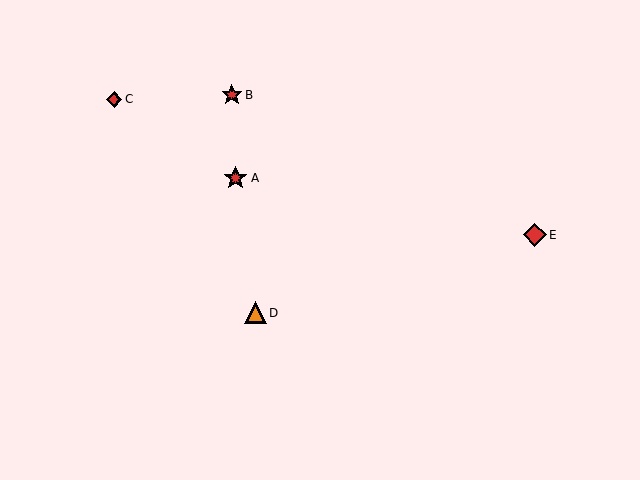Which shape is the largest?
The red star (labeled A) is the largest.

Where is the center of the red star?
The center of the red star is at (232, 95).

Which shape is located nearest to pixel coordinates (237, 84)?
The red star (labeled B) at (232, 95) is nearest to that location.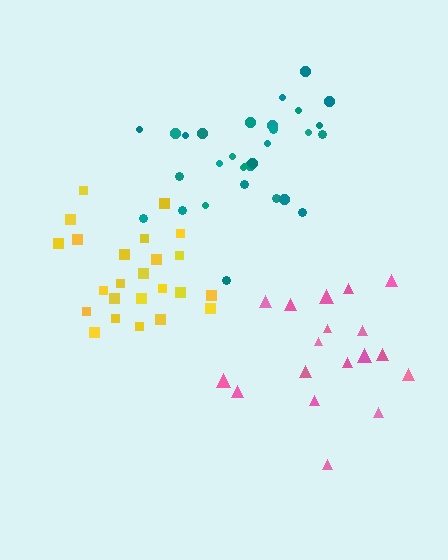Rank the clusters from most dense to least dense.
yellow, teal, pink.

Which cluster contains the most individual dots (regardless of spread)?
Teal (30).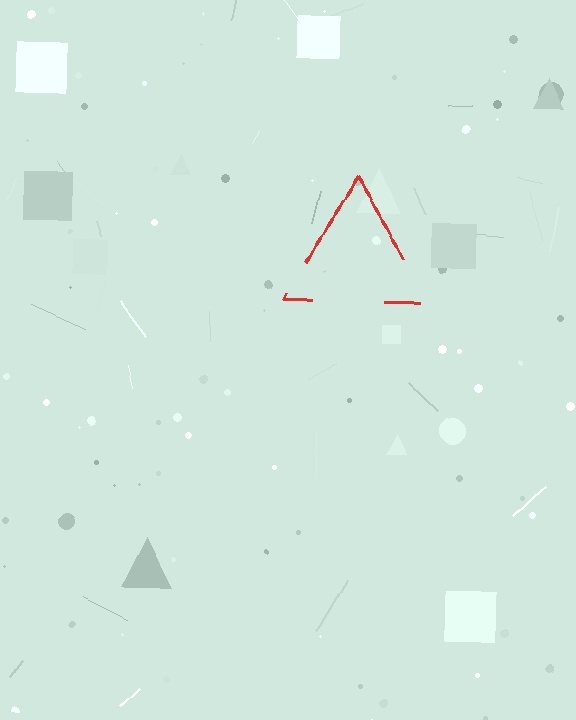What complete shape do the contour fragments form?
The contour fragments form a triangle.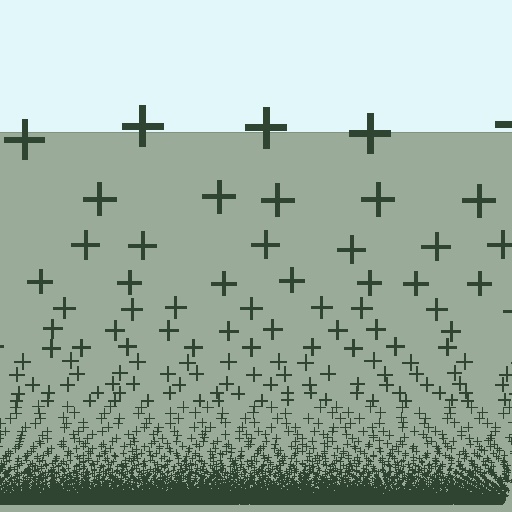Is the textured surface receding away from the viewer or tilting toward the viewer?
The surface appears to tilt toward the viewer. Texture elements get larger and sparser toward the top.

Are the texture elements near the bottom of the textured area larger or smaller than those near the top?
Smaller. The gradient is inverted — elements near the bottom are smaller and denser.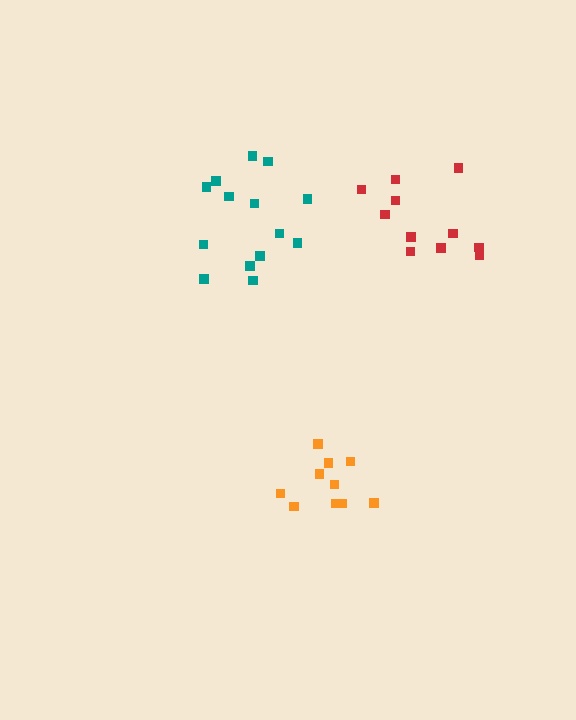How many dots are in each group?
Group 1: 11 dots, Group 2: 10 dots, Group 3: 14 dots (35 total).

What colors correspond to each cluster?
The clusters are colored: red, orange, teal.